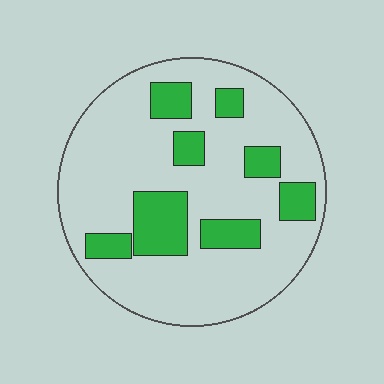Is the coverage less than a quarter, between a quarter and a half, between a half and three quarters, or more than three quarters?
Less than a quarter.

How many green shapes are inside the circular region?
8.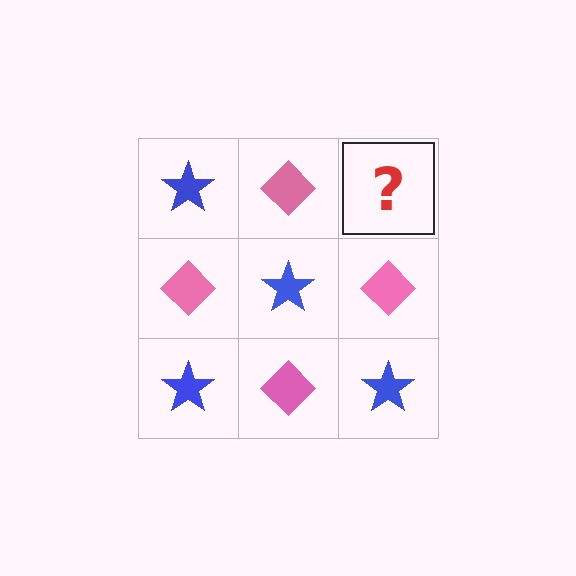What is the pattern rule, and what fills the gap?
The rule is that it alternates blue star and pink diamond in a checkerboard pattern. The gap should be filled with a blue star.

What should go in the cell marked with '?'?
The missing cell should contain a blue star.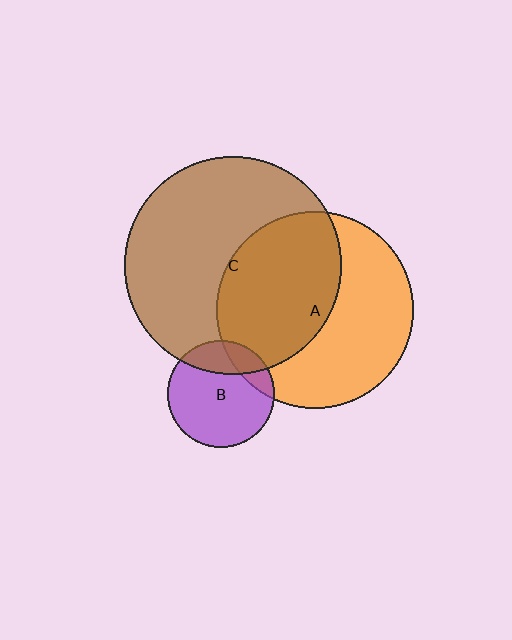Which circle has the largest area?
Circle C (brown).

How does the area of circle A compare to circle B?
Approximately 3.4 times.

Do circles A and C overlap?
Yes.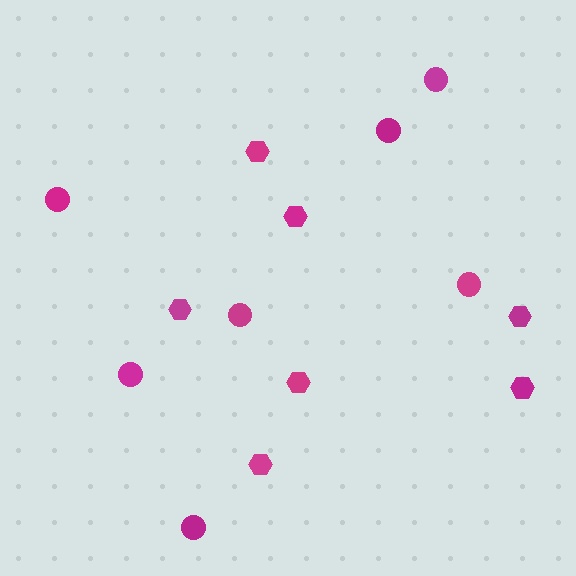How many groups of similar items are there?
There are 2 groups: one group of hexagons (7) and one group of circles (7).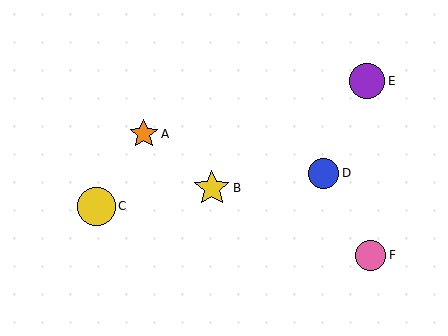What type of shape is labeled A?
Shape A is an orange star.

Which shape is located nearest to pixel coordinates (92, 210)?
The yellow circle (labeled C) at (96, 207) is nearest to that location.